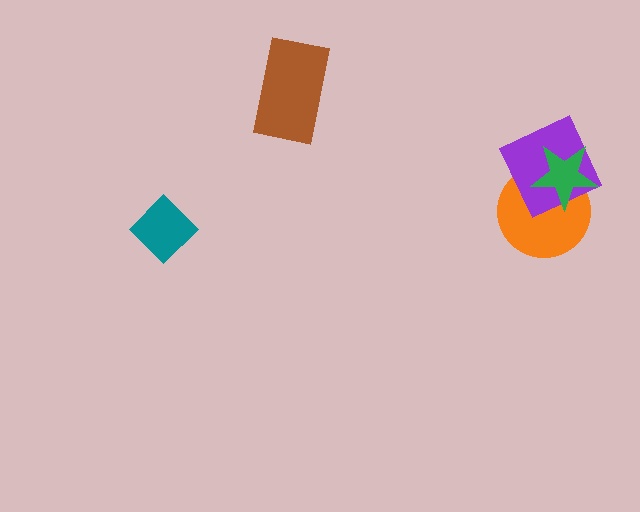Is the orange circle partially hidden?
Yes, it is partially covered by another shape.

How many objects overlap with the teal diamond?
0 objects overlap with the teal diamond.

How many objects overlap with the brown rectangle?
0 objects overlap with the brown rectangle.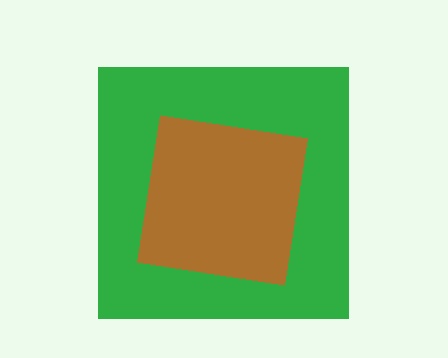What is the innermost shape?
The brown square.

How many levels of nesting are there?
2.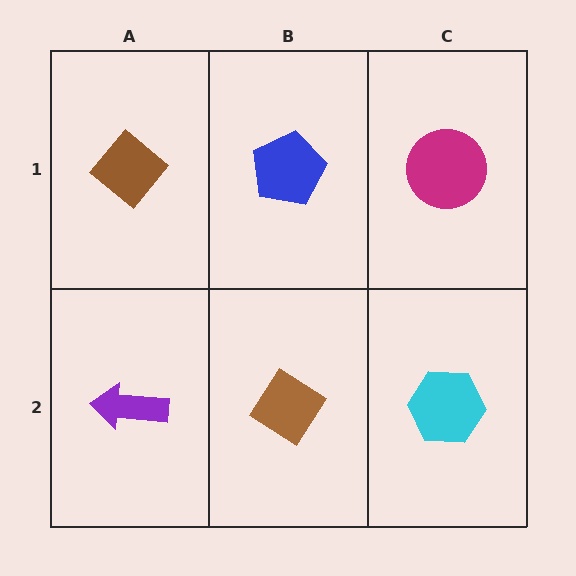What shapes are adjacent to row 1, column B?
A brown diamond (row 2, column B), a brown diamond (row 1, column A), a magenta circle (row 1, column C).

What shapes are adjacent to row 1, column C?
A cyan hexagon (row 2, column C), a blue pentagon (row 1, column B).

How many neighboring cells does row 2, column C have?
2.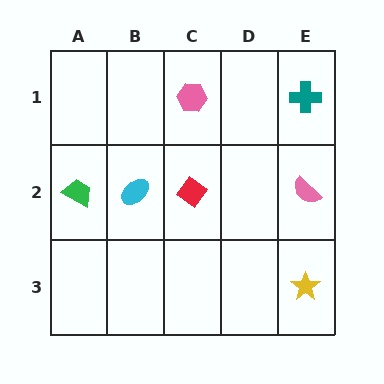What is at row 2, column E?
A pink semicircle.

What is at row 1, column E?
A teal cross.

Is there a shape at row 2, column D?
No, that cell is empty.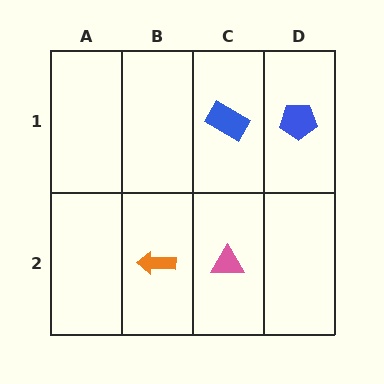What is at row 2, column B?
An orange arrow.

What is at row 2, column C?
A pink triangle.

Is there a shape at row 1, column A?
No, that cell is empty.